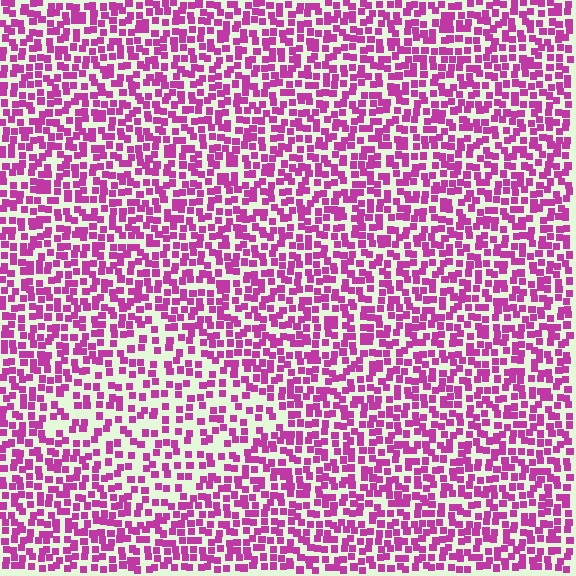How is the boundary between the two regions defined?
The boundary is defined by a change in element density (approximately 1.7x ratio). All elements are the same color, size, and shape.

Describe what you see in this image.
The image contains small magenta elements arranged at two different densities. A diamond-shaped region is visible where the elements are less densely packed than the surrounding area.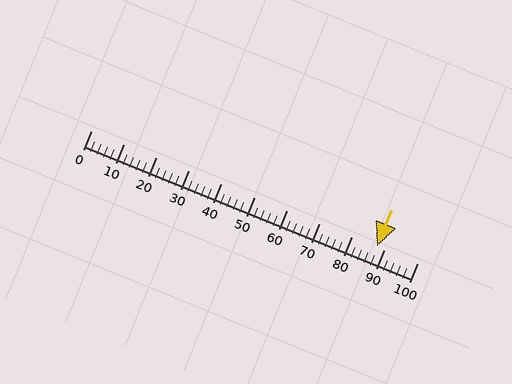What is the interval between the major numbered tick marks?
The major tick marks are spaced 10 units apart.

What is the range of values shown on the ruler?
The ruler shows values from 0 to 100.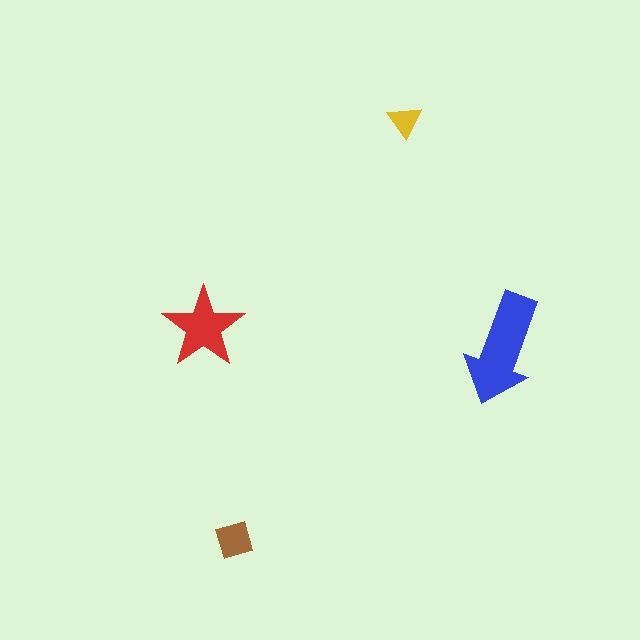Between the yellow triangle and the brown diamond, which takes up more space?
The brown diamond.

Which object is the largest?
The blue arrow.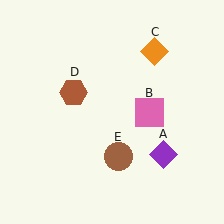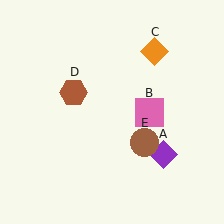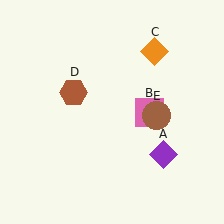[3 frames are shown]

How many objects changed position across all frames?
1 object changed position: brown circle (object E).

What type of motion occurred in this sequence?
The brown circle (object E) rotated counterclockwise around the center of the scene.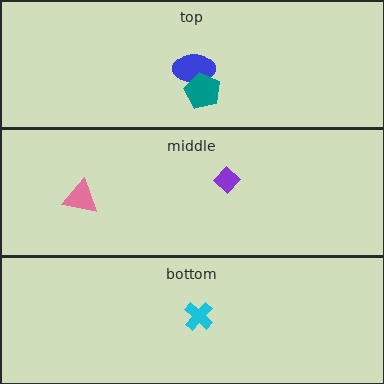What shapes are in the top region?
The blue ellipse, the teal pentagon.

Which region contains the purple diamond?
The middle region.